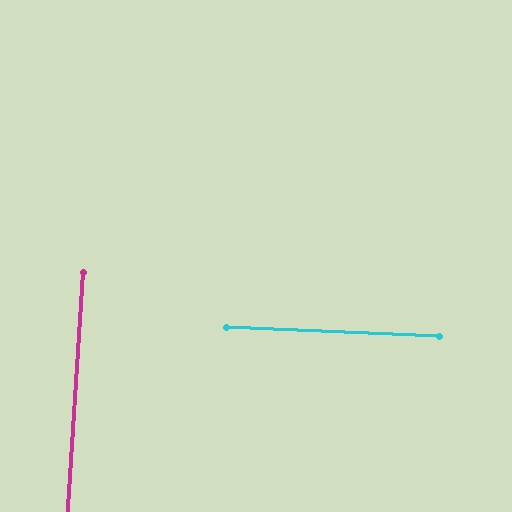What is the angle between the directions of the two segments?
Approximately 89 degrees.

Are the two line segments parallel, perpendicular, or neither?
Perpendicular — they meet at approximately 89°.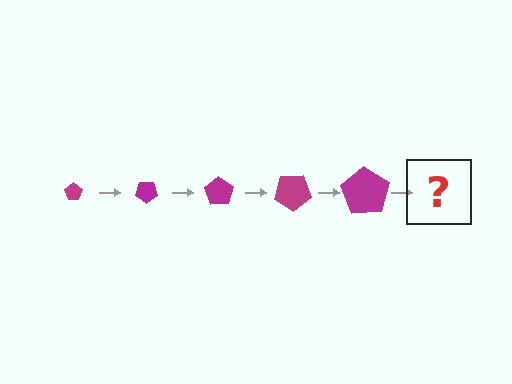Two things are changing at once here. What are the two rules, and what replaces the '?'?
The two rules are that the pentagon grows larger each step and it rotates 35 degrees each step. The '?' should be a pentagon, larger than the previous one and rotated 175 degrees from the start.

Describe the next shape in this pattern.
It should be a pentagon, larger than the previous one and rotated 175 degrees from the start.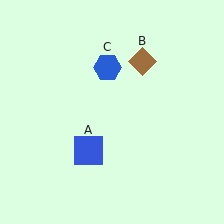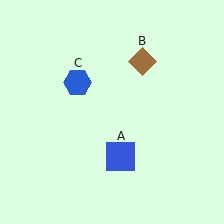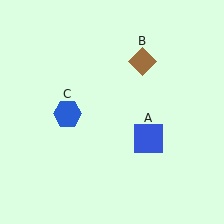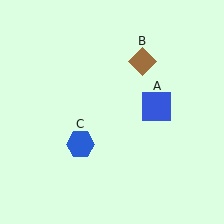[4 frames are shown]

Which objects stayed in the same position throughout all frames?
Brown diamond (object B) remained stationary.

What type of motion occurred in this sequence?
The blue square (object A), blue hexagon (object C) rotated counterclockwise around the center of the scene.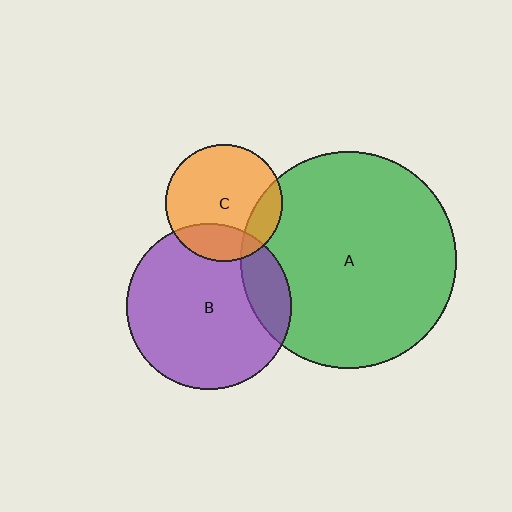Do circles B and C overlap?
Yes.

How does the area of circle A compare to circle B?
Approximately 1.7 times.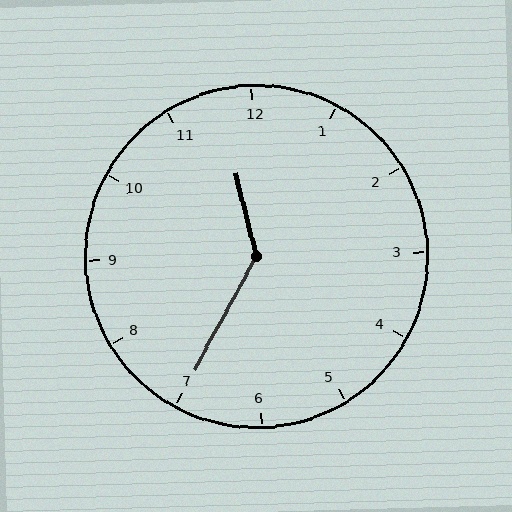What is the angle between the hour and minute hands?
Approximately 138 degrees.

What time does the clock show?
11:35.